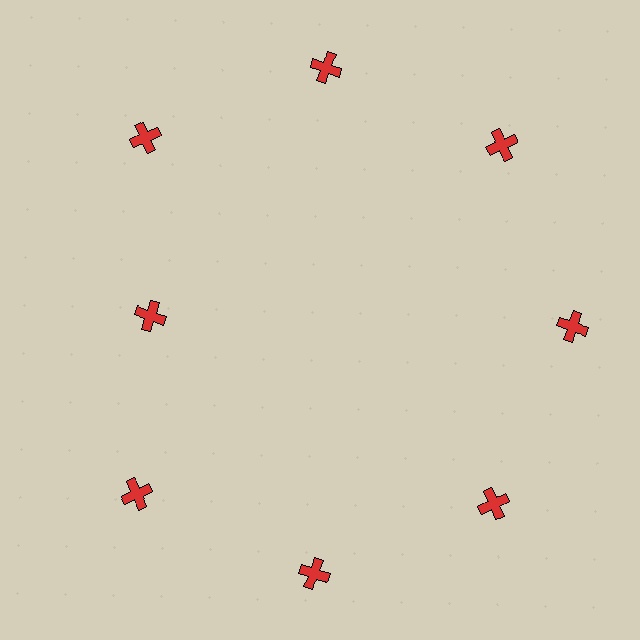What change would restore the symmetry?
The symmetry would be restored by moving it outward, back onto the ring so that all 8 crosses sit at equal angles and equal distance from the center.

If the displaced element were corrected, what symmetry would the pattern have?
It would have 8-fold rotational symmetry — the pattern would map onto itself every 45 degrees.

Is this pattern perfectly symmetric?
No. The 8 red crosses are arranged in a ring, but one element near the 9 o'clock position is pulled inward toward the center, breaking the 8-fold rotational symmetry.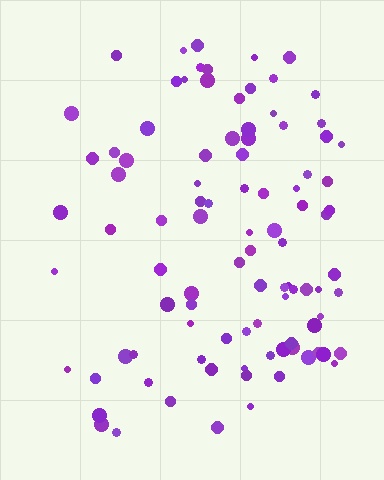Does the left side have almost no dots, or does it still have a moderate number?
Still a moderate number, just noticeably fewer than the right.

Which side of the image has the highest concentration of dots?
The right.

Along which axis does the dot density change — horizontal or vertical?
Horizontal.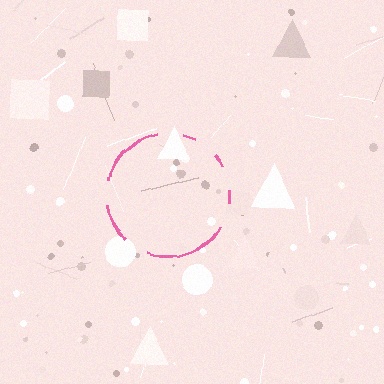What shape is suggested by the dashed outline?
The dashed outline suggests a circle.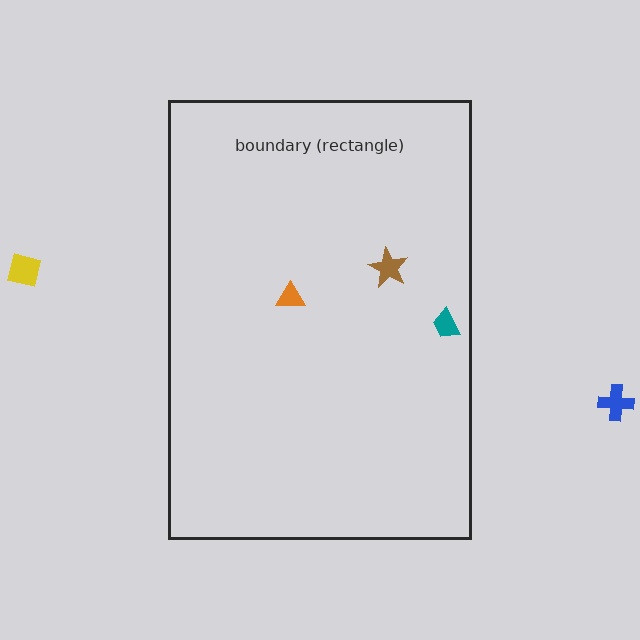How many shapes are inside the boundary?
3 inside, 2 outside.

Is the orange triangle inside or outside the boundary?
Inside.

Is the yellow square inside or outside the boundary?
Outside.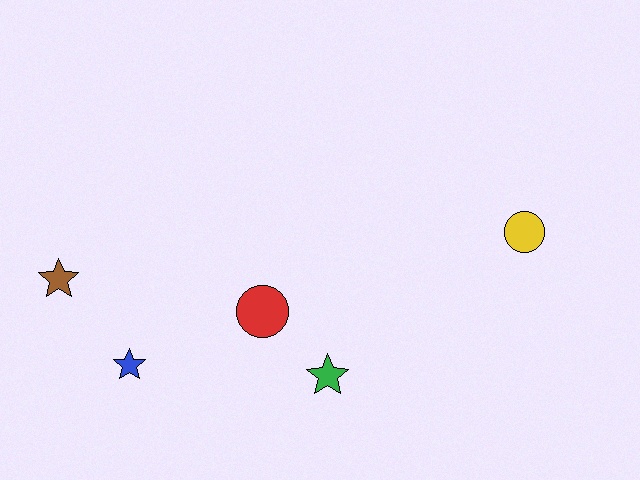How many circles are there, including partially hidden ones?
There are 2 circles.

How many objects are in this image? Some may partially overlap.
There are 5 objects.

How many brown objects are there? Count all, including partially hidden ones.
There is 1 brown object.